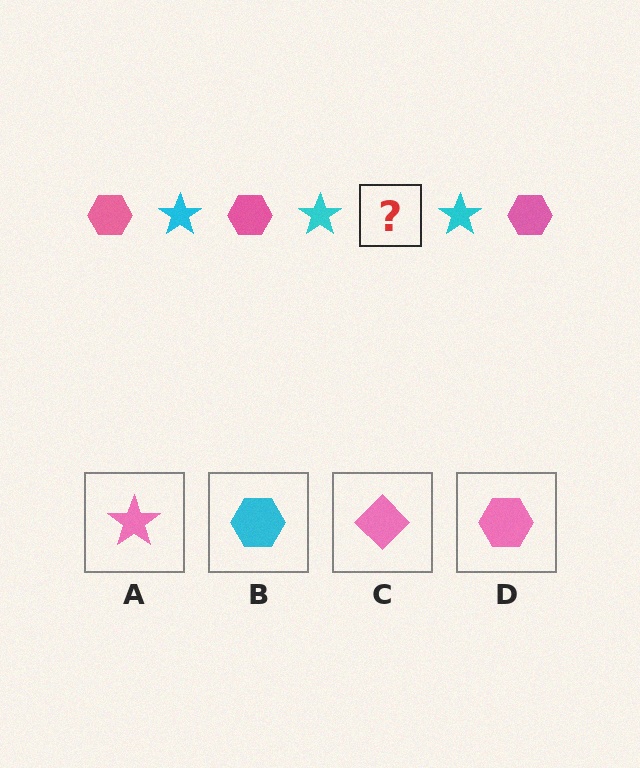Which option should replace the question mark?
Option D.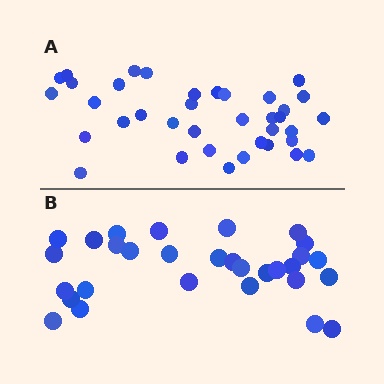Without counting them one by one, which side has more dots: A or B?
Region A (the top region) has more dots.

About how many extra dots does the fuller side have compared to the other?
Region A has roughly 8 or so more dots than region B.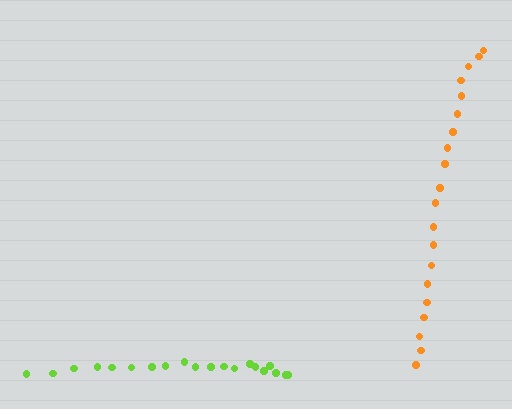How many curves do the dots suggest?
There are 2 distinct paths.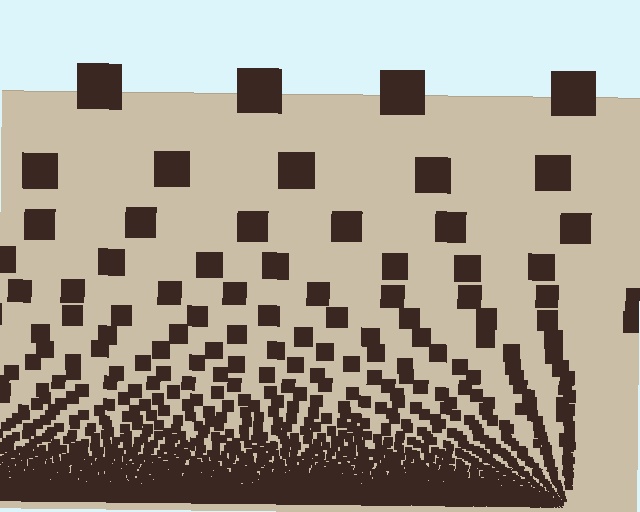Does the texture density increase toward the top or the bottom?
Density increases toward the bottom.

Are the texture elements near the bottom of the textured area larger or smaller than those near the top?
Smaller. The gradient is inverted — elements near the bottom are smaller and denser.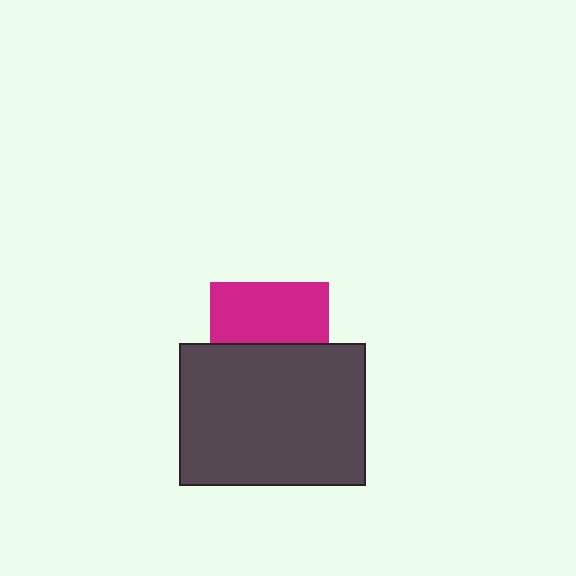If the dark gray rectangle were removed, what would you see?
You would see the complete magenta square.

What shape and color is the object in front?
The object in front is a dark gray rectangle.